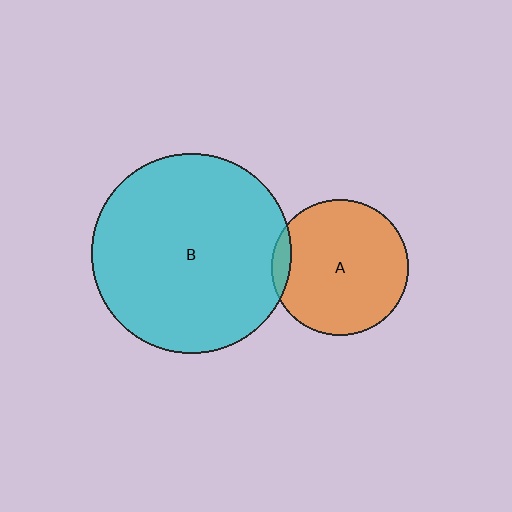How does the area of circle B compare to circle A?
Approximately 2.1 times.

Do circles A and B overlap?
Yes.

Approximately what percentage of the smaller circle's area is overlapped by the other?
Approximately 5%.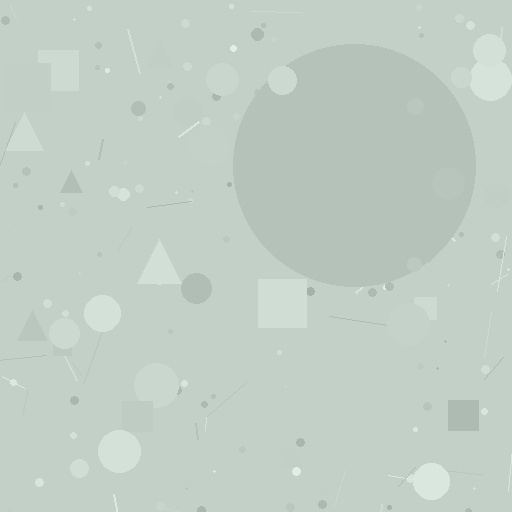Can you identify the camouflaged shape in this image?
The camouflaged shape is a circle.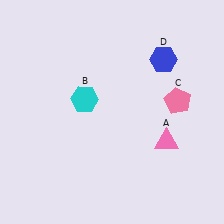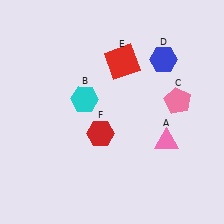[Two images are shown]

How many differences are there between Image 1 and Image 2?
There are 2 differences between the two images.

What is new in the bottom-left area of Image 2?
A red hexagon (F) was added in the bottom-left area of Image 2.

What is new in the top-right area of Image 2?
A red square (E) was added in the top-right area of Image 2.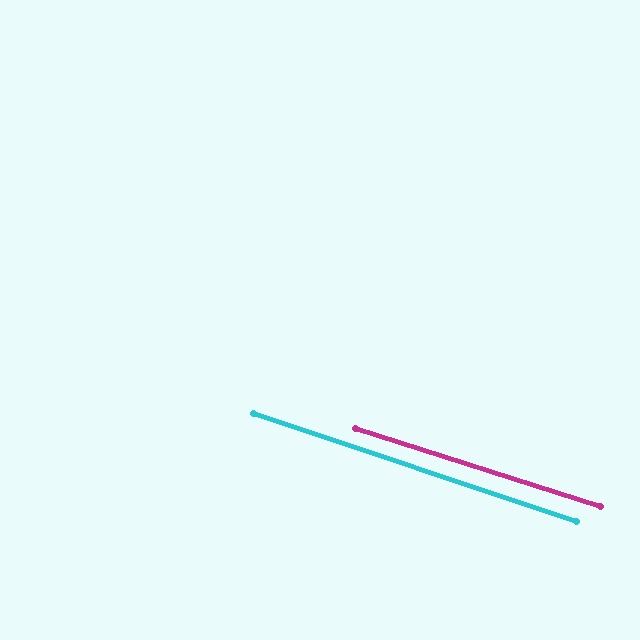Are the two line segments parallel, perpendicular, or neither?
Parallel — their directions differ by only 0.8°.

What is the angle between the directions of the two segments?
Approximately 1 degree.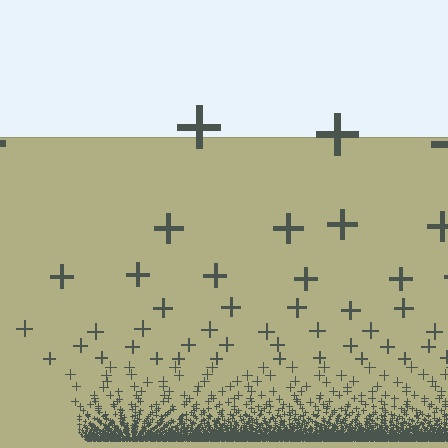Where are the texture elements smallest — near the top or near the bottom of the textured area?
Near the bottom.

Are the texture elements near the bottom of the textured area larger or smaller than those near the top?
Smaller. The gradient is inverted — elements near the bottom are smaller and denser.